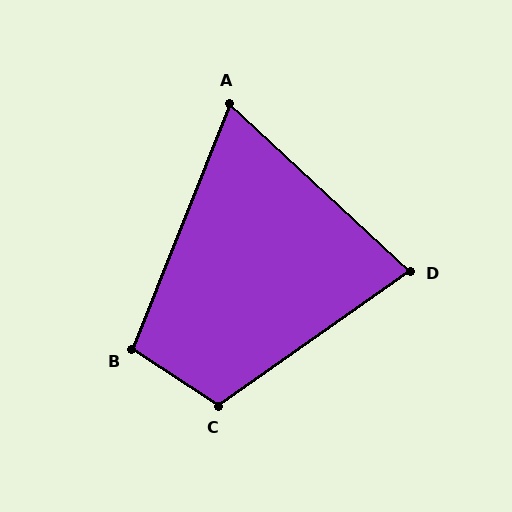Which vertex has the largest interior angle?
C, at approximately 111 degrees.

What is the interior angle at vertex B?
Approximately 102 degrees (obtuse).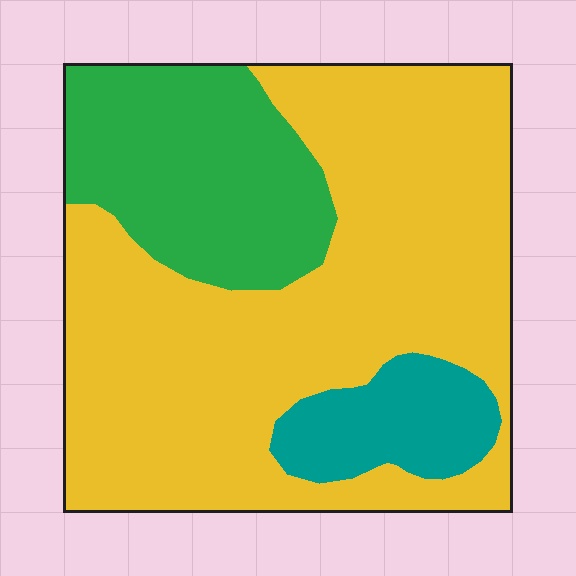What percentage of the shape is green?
Green takes up about one quarter (1/4) of the shape.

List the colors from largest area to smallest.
From largest to smallest: yellow, green, teal.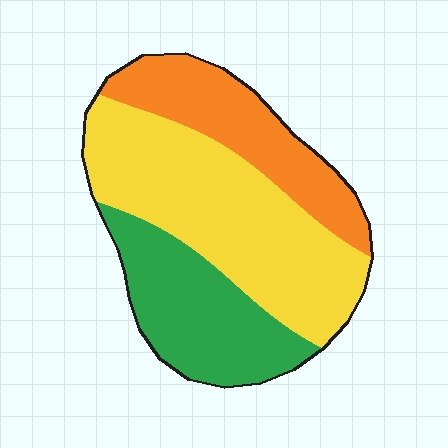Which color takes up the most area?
Yellow, at roughly 50%.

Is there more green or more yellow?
Yellow.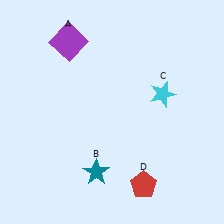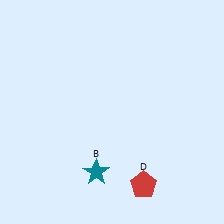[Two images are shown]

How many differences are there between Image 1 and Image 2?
There are 2 differences between the two images.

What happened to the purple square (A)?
The purple square (A) was removed in Image 2. It was in the top-left area of Image 1.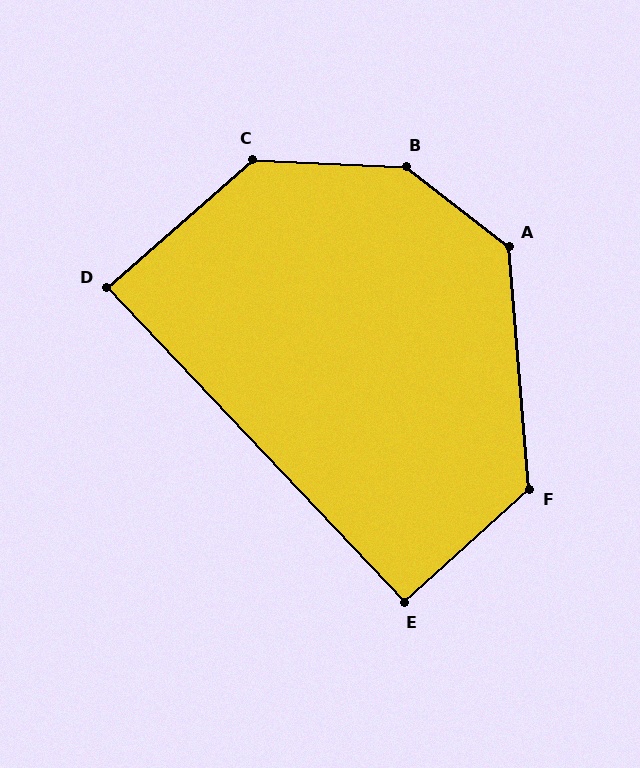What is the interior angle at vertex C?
Approximately 136 degrees (obtuse).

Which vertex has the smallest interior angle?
D, at approximately 88 degrees.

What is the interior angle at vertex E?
Approximately 91 degrees (approximately right).